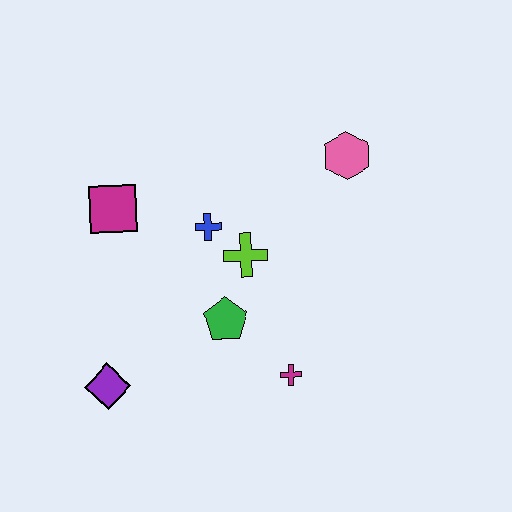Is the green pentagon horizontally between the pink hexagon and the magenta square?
Yes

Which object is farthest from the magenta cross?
The magenta square is farthest from the magenta cross.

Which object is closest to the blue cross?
The lime cross is closest to the blue cross.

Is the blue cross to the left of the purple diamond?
No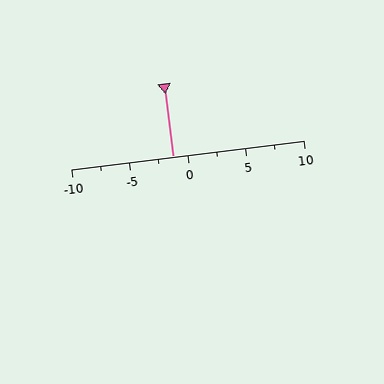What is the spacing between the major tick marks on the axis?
The major ticks are spaced 5 apart.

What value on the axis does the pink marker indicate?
The marker indicates approximately -1.2.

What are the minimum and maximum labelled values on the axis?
The axis runs from -10 to 10.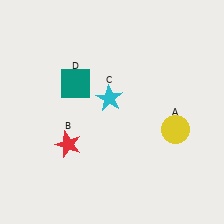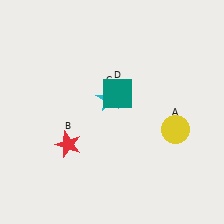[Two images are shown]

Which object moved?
The teal square (D) moved right.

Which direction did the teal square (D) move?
The teal square (D) moved right.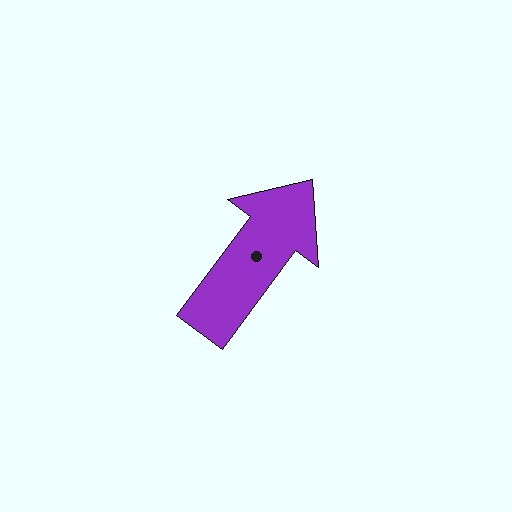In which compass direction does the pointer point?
Northeast.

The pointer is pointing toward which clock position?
Roughly 1 o'clock.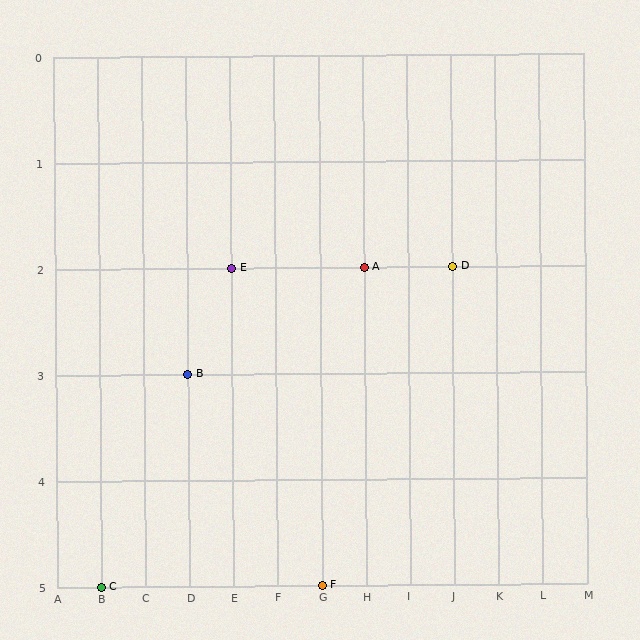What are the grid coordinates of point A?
Point A is at grid coordinates (H, 2).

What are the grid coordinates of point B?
Point B is at grid coordinates (D, 3).